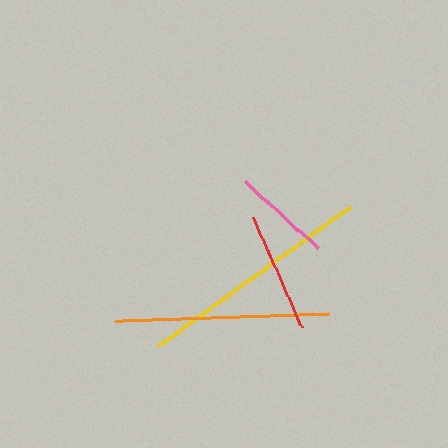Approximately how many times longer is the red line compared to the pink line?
The red line is approximately 1.2 times the length of the pink line.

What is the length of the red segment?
The red segment is approximately 121 pixels long.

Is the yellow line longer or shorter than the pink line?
The yellow line is longer than the pink line.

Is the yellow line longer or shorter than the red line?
The yellow line is longer than the red line.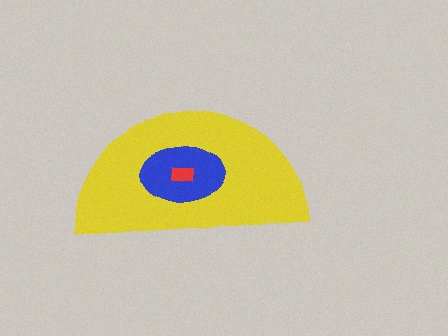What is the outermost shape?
The yellow semicircle.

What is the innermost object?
The red rectangle.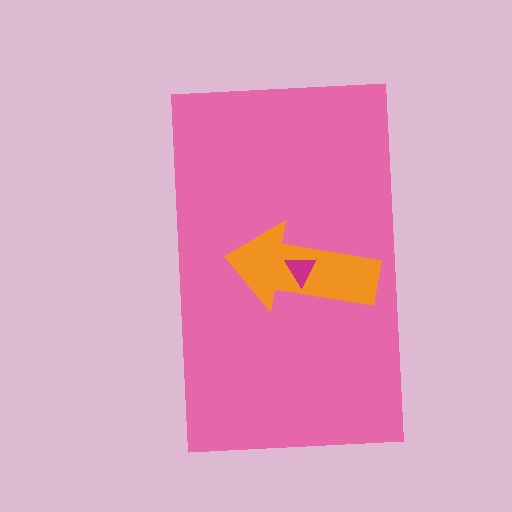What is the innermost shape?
The magenta triangle.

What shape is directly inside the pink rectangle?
The orange arrow.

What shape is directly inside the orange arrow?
The magenta triangle.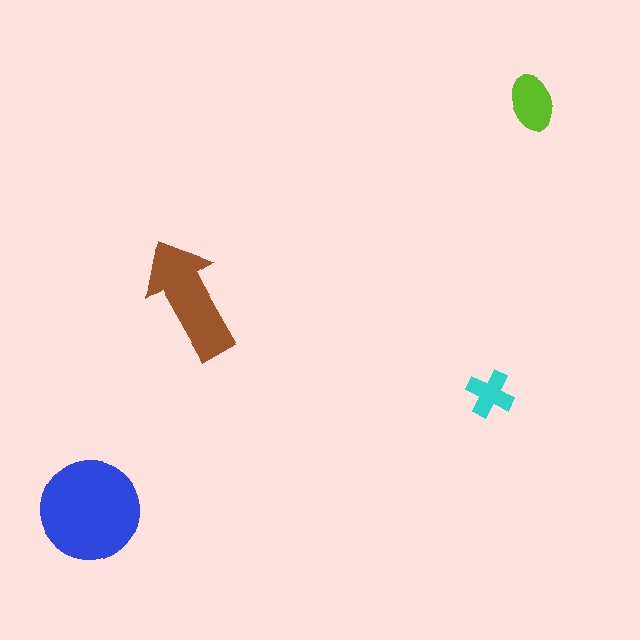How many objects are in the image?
There are 4 objects in the image.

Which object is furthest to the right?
The lime ellipse is rightmost.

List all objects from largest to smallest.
The blue circle, the brown arrow, the lime ellipse, the cyan cross.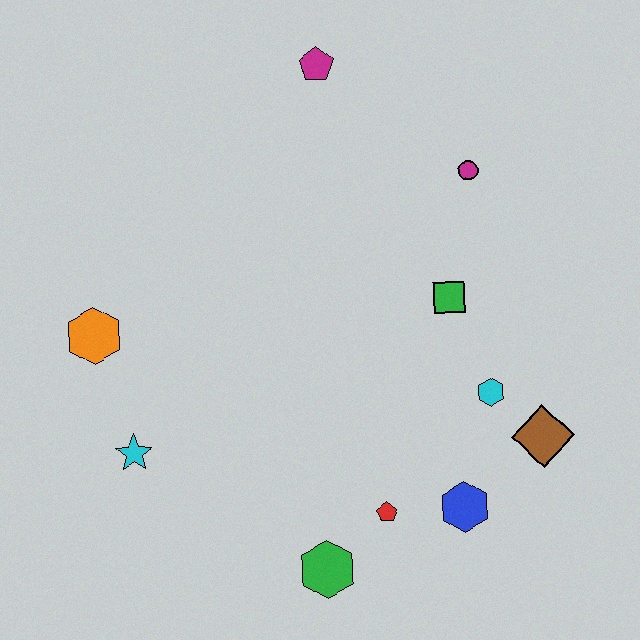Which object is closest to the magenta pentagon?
The magenta circle is closest to the magenta pentagon.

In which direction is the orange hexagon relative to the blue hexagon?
The orange hexagon is to the left of the blue hexagon.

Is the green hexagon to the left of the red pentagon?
Yes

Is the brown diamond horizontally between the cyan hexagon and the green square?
No